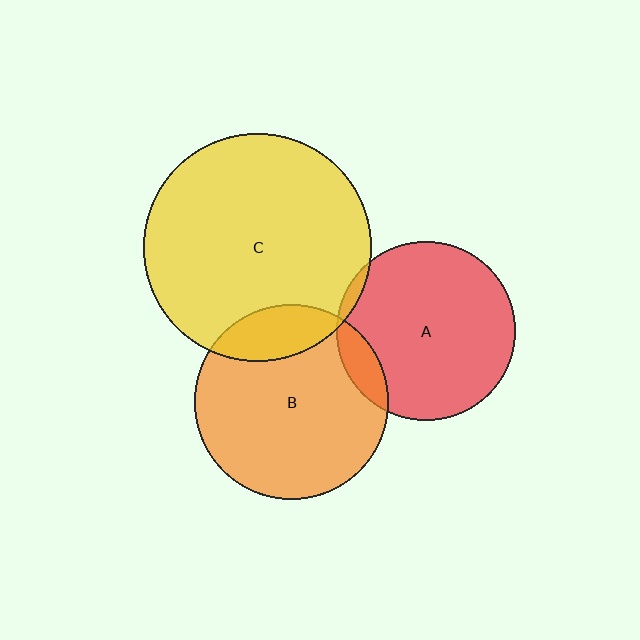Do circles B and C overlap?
Yes.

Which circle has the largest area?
Circle C (yellow).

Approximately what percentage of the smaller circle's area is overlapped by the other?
Approximately 15%.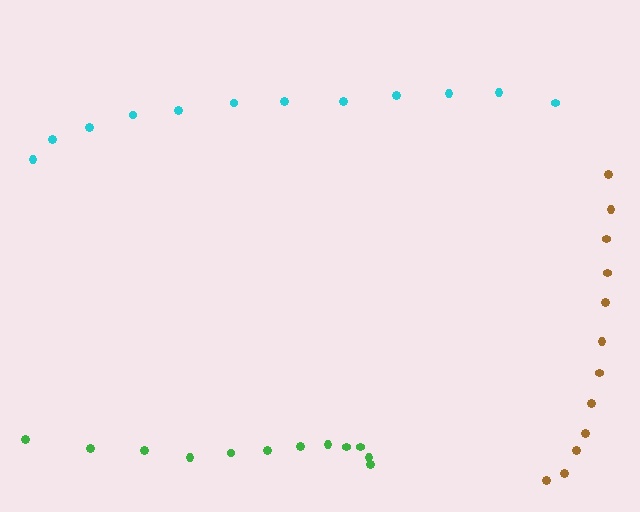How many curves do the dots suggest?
There are 3 distinct paths.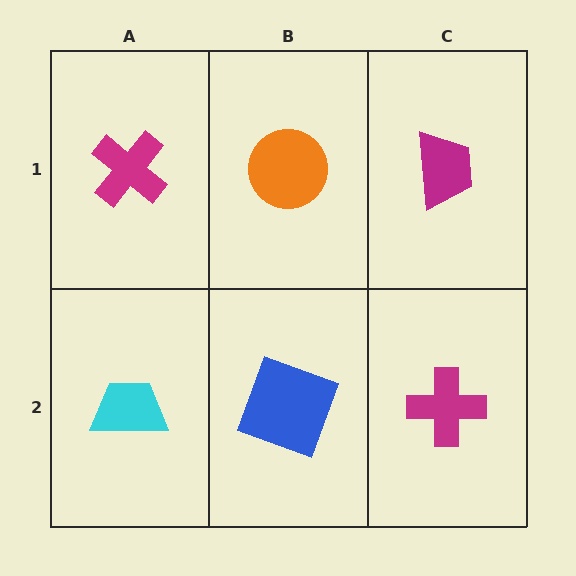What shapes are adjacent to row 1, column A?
A cyan trapezoid (row 2, column A), an orange circle (row 1, column B).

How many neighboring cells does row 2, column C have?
2.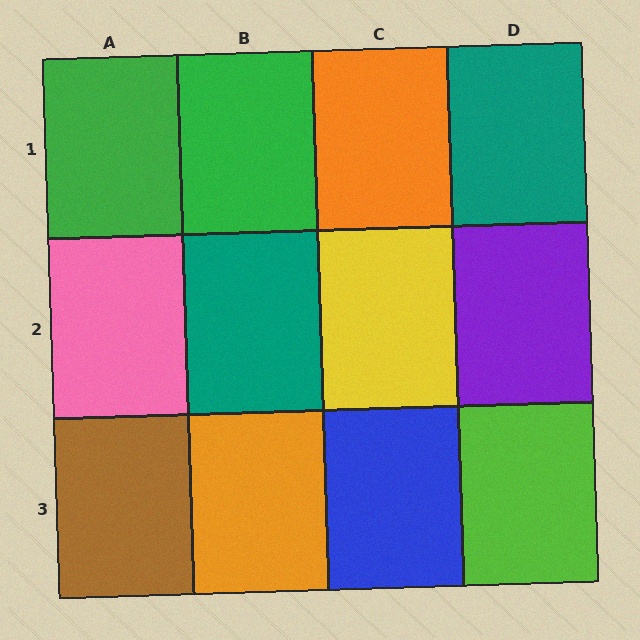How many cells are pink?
1 cell is pink.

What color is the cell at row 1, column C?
Orange.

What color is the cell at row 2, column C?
Yellow.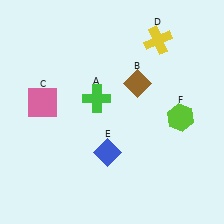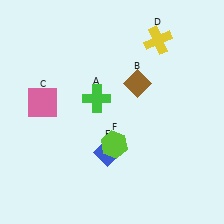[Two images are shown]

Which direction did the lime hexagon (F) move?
The lime hexagon (F) moved left.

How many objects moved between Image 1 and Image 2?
1 object moved between the two images.